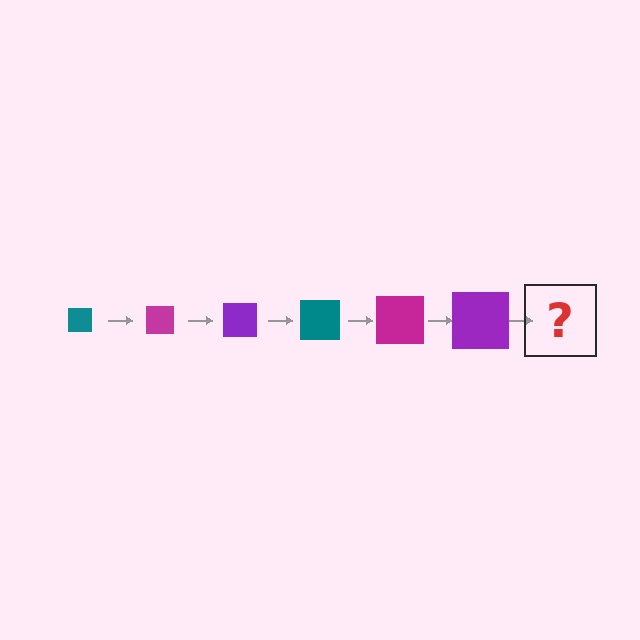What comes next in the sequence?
The next element should be a teal square, larger than the previous one.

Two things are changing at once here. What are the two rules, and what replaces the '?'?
The two rules are that the square grows larger each step and the color cycles through teal, magenta, and purple. The '?' should be a teal square, larger than the previous one.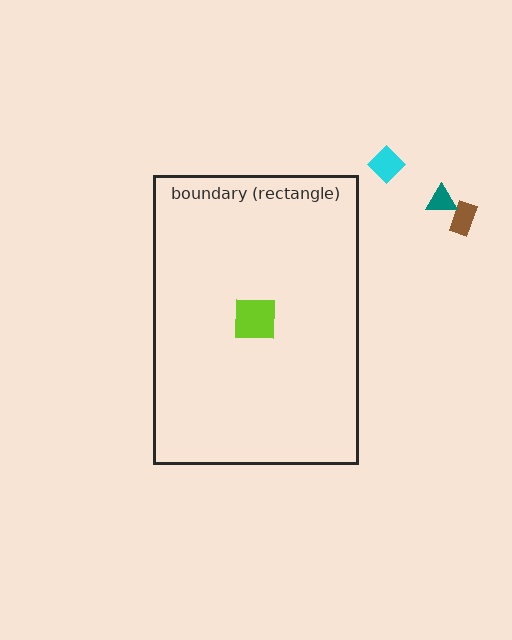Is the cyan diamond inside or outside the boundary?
Outside.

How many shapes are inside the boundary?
1 inside, 3 outside.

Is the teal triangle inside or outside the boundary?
Outside.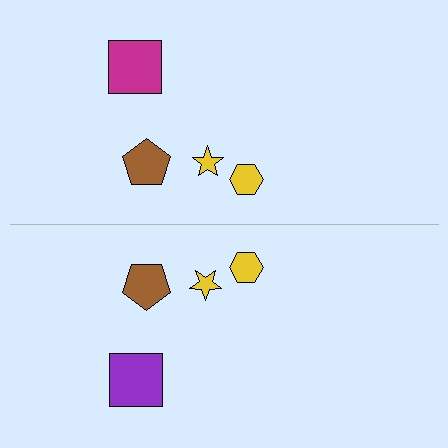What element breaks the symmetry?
The purple square on the bottom side breaks the symmetry — its mirror counterpart is magenta.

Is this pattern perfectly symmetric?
No, the pattern is not perfectly symmetric. The purple square on the bottom side breaks the symmetry — its mirror counterpart is magenta.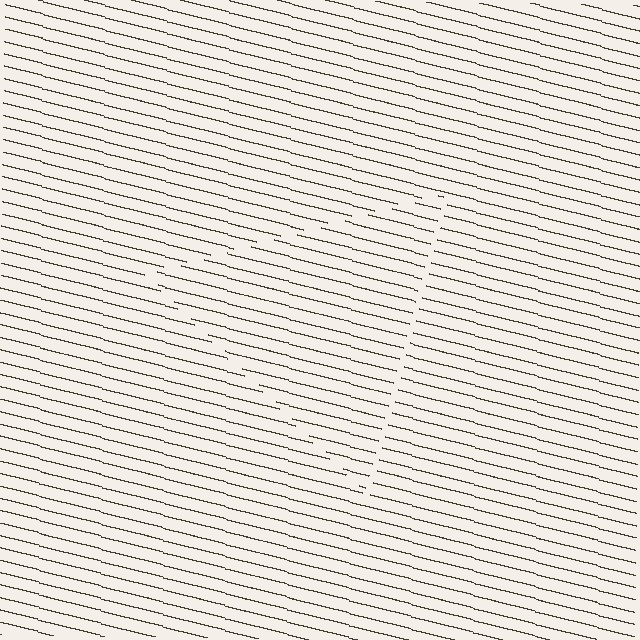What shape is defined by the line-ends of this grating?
An illusory triangle. The interior of the shape contains the same grating, shifted by half a period — the contour is defined by the phase discontinuity where line-ends from the inner and outer gratings abut.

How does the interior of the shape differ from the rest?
The interior of the shape contains the same grating, shifted by half a period — the contour is defined by the phase discontinuity where line-ends from the inner and outer gratings abut.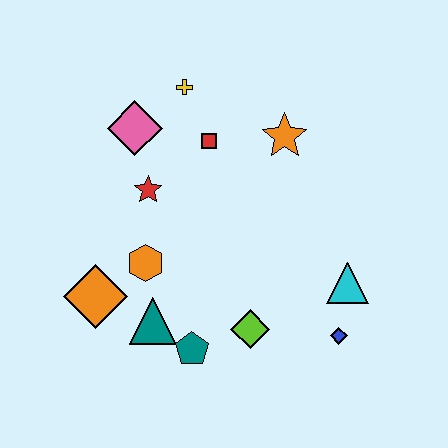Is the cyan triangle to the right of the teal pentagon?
Yes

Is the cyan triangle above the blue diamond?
Yes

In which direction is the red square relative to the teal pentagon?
The red square is above the teal pentagon.